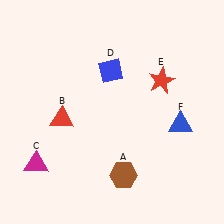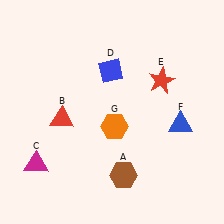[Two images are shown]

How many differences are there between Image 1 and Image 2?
There is 1 difference between the two images.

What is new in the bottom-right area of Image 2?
An orange hexagon (G) was added in the bottom-right area of Image 2.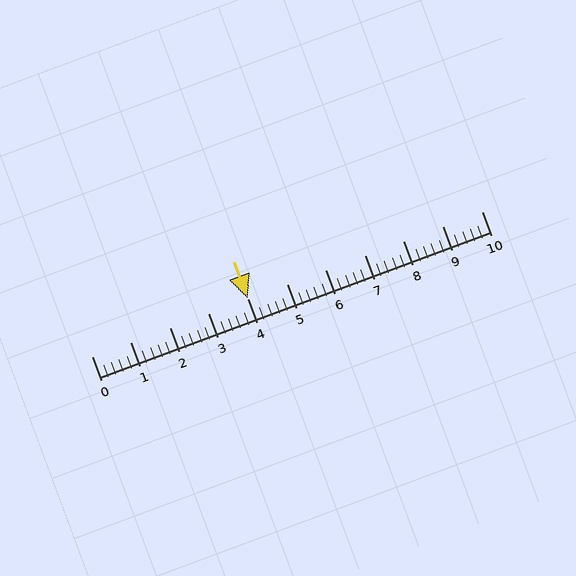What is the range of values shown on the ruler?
The ruler shows values from 0 to 10.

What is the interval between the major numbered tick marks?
The major tick marks are spaced 1 units apart.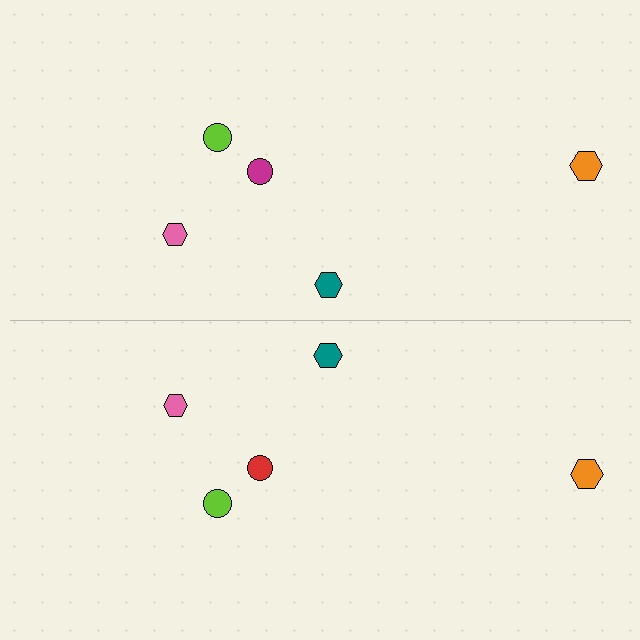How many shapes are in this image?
There are 10 shapes in this image.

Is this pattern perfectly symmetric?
No, the pattern is not perfectly symmetric. The red circle on the bottom side breaks the symmetry — its mirror counterpart is magenta.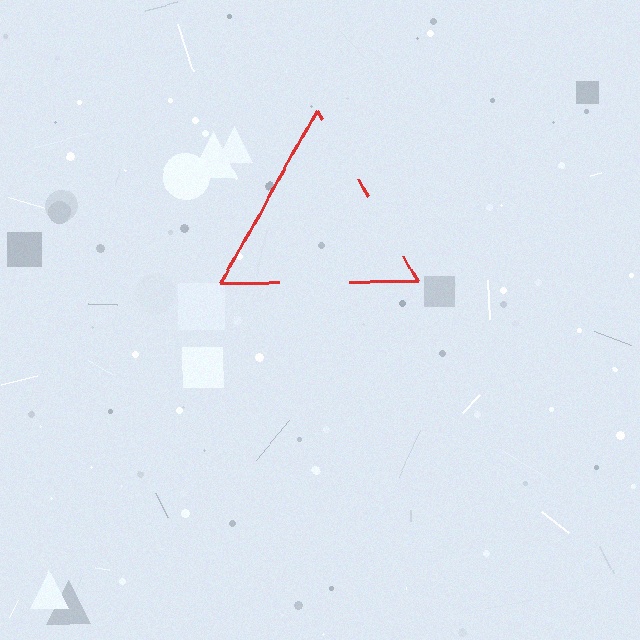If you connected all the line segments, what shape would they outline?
They would outline a triangle.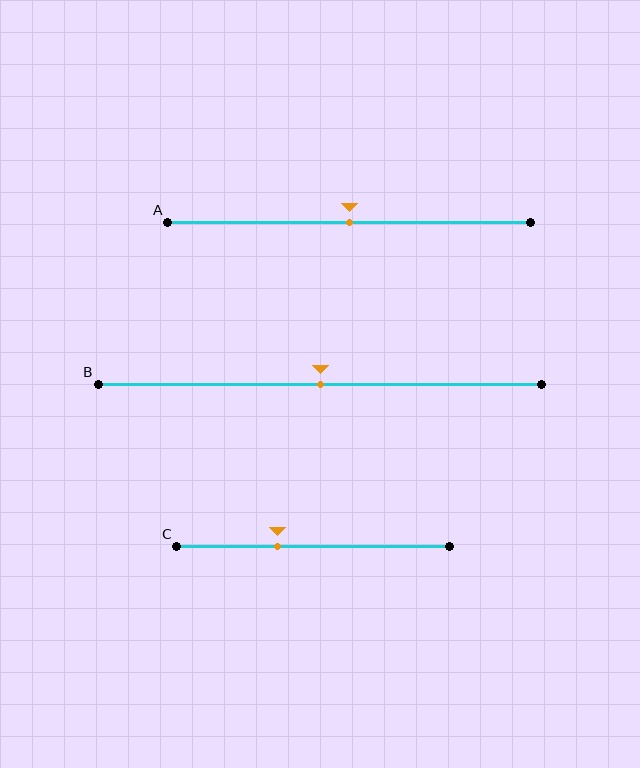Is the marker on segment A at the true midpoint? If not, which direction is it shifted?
Yes, the marker on segment A is at the true midpoint.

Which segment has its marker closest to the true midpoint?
Segment A has its marker closest to the true midpoint.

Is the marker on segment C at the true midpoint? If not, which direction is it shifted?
No, the marker on segment C is shifted to the left by about 13% of the segment length.